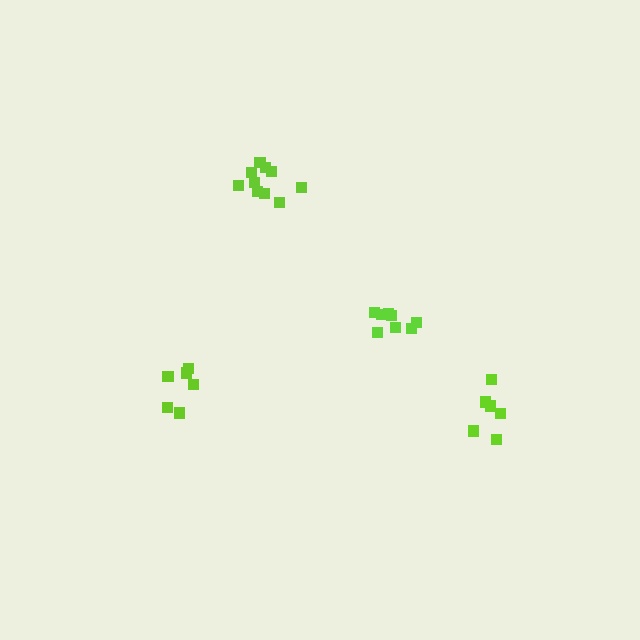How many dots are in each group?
Group 1: 10 dots, Group 2: 6 dots, Group 3: 6 dots, Group 4: 8 dots (30 total).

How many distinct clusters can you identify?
There are 4 distinct clusters.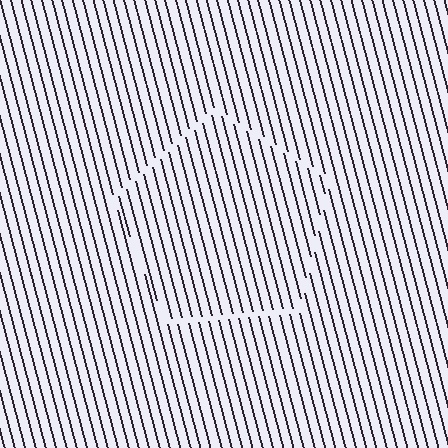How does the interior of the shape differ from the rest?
The interior of the shape contains the same grating, shifted by half a period — the contour is defined by the phase discontinuity where line-ends from the inner and outer gratings abut.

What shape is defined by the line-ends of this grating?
An illusory pentagon. The interior of the shape contains the same grating, shifted by half a period — the contour is defined by the phase discontinuity where line-ends from the inner and outer gratings abut.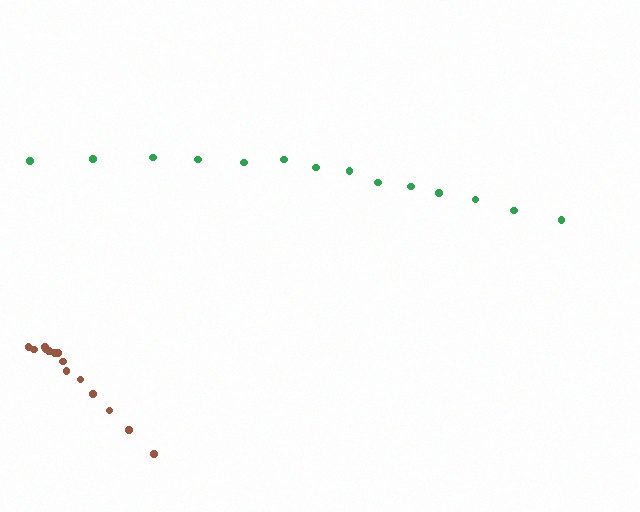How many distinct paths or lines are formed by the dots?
There are 2 distinct paths.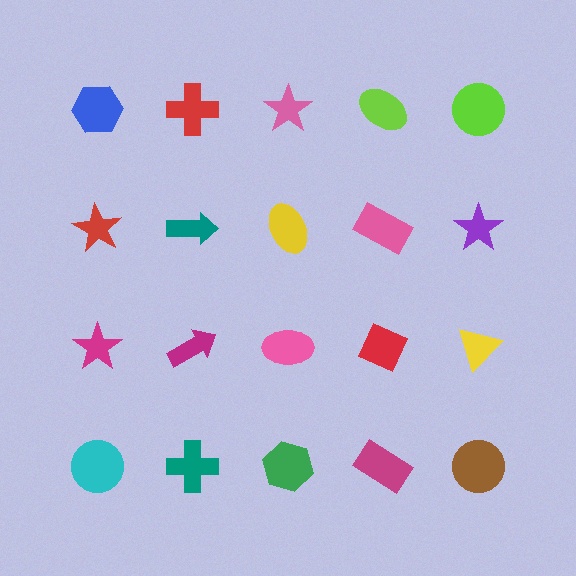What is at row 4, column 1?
A cyan circle.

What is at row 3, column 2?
A magenta arrow.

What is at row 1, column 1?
A blue hexagon.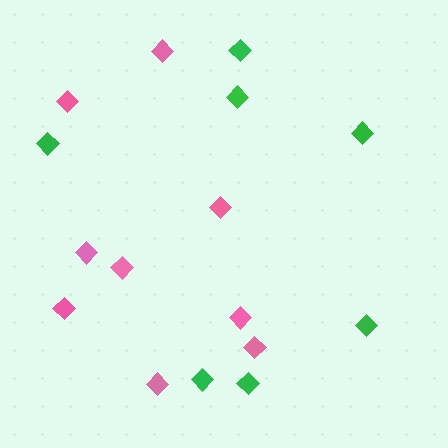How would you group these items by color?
There are 2 groups: one group of green diamonds (7) and one group of pink diamonds (9).